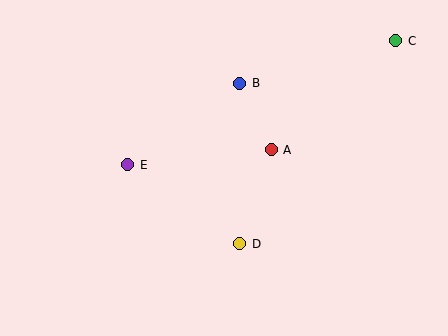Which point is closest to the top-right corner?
Point C is closest to the top-right corner.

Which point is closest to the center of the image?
Point A at (271, 150) is closest to the center.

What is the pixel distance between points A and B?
The distance between A and B is 73 pixels.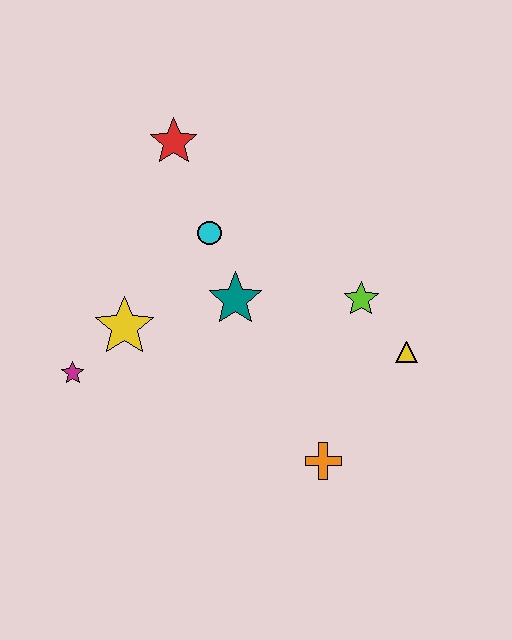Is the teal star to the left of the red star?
No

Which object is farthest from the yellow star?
The yellow triangle is farthest from the yellow star.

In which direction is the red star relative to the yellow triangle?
The red star is to the left of the yellow triangle.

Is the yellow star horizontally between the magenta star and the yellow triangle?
Yes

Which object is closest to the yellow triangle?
The lime star is closest to the yellow triangle.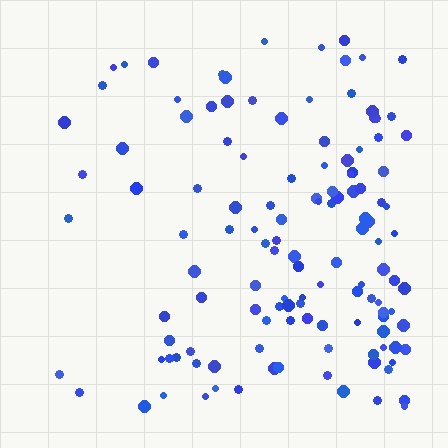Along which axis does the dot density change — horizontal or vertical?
Horizontal.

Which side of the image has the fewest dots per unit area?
The left.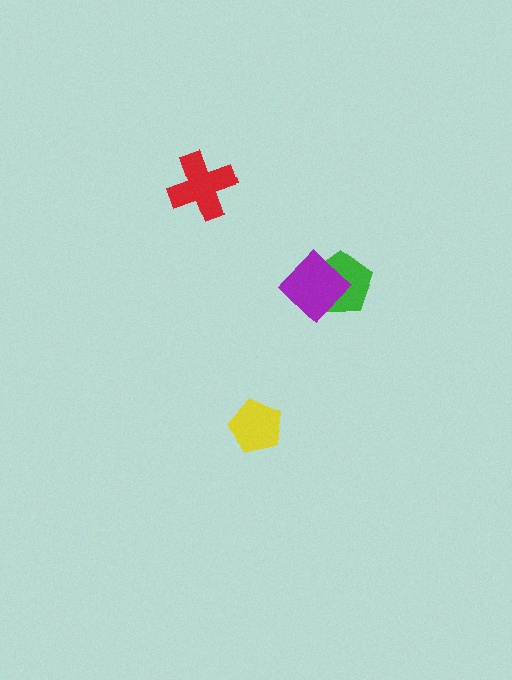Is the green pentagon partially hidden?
Yes, it is partially covered by another shape.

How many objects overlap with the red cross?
0 objects overlap with the red cross.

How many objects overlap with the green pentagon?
1 object overlaps with the green pentagon.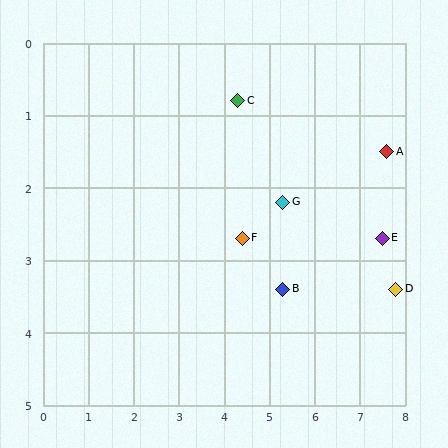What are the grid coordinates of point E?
Point E is at approximately (7.5, 2.7).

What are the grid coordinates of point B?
Point B is at approximately (5.3, 3.4).